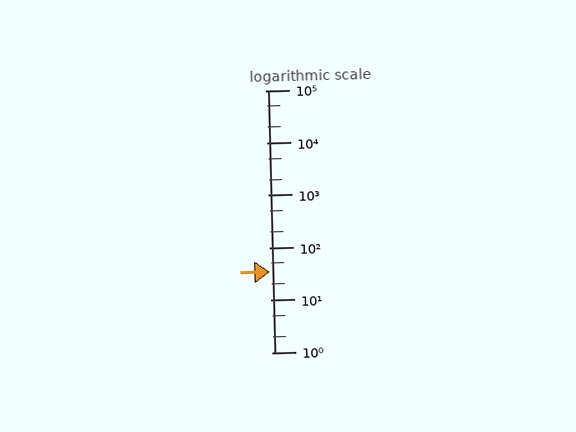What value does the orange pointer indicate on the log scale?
The pointer indicates approximately 34.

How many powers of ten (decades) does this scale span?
The scale spans 5 decades, from 1 to 100000.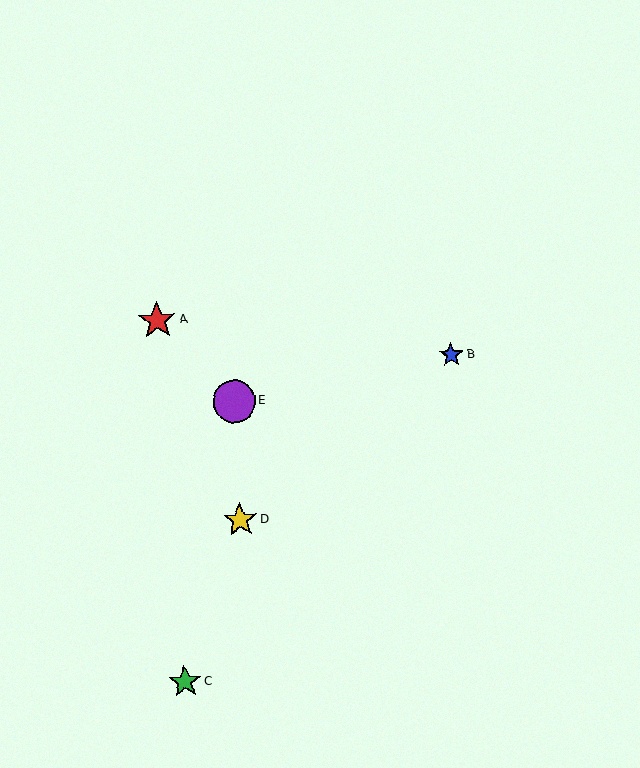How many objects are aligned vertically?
2 objects (D, E) are aligned vertically.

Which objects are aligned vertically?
Objects D, E are aligned vertically.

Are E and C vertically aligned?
No, E is at x≈234 and C is at x≈185.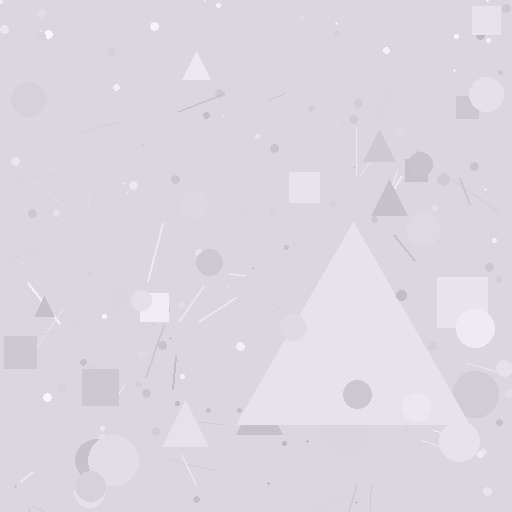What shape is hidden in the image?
A triangle is hidden in the image.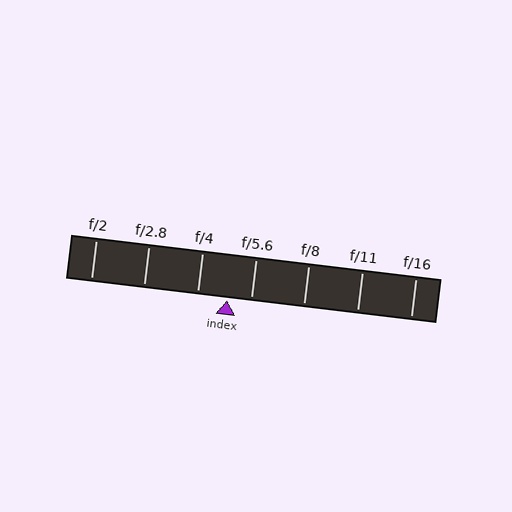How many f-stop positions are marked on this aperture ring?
There are 7 f-stop positions marked.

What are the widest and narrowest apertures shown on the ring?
The widest aperture shown is f/2 and the narrowest is f/16.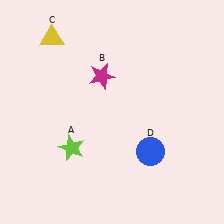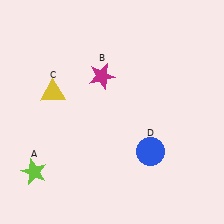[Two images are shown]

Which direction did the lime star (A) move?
The lime star (A) moved left.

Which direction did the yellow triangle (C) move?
The yellow triangle (C) moved down.